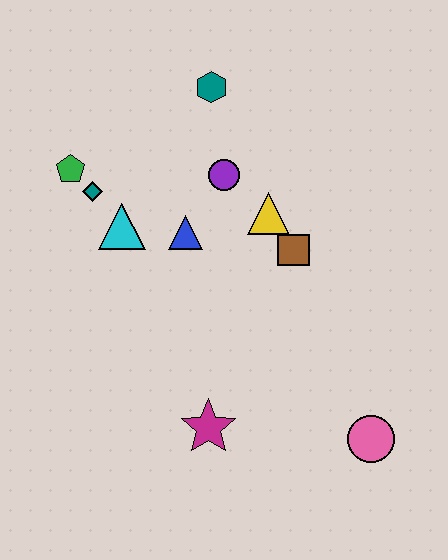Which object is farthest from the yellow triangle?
The pink circle is farthest from the yellow triangle.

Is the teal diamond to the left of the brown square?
Yes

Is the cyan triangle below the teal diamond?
Yes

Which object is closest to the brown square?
The yellow triangle is closest to the brown square.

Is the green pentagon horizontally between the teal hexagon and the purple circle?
No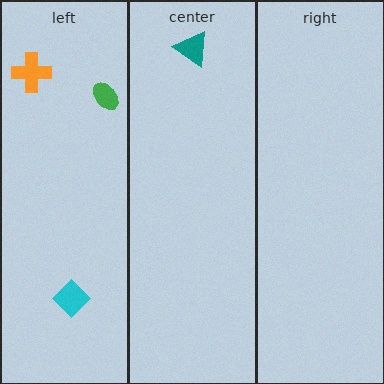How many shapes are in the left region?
3.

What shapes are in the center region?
The teal triangle.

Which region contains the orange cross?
The left region.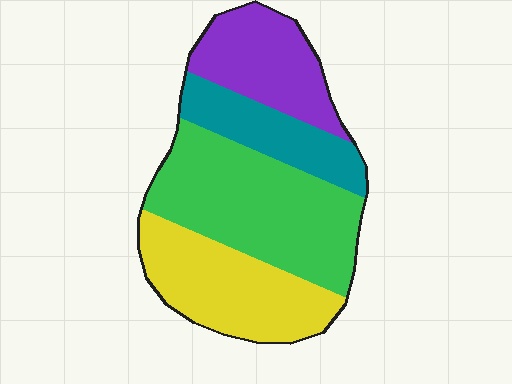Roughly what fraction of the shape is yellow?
Yellow takes up between a sixth and a third of the shape.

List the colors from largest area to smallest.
From largest to smallest: green, yellow, purple, teal.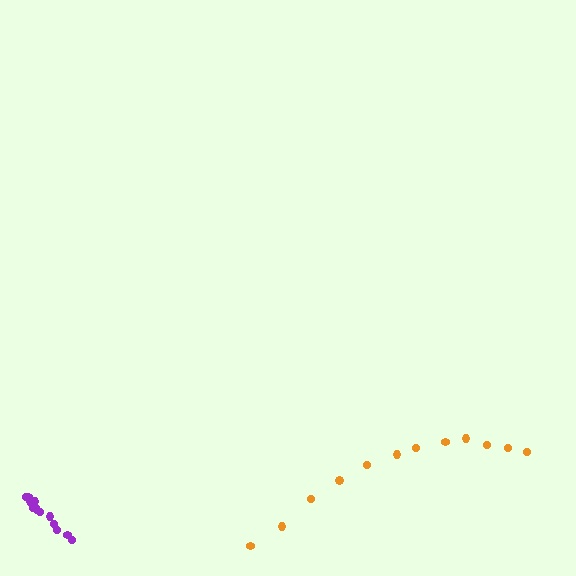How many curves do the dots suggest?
There are 2 distinct paths.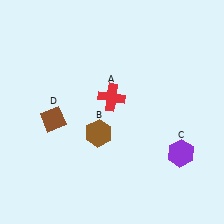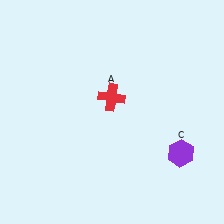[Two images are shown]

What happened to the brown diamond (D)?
The brown diamond (D) was removed in Image 2. It was in the bottom-left area of Image 1.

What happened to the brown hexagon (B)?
The brown hexagon (B) was removed in Image 2. It was in the bottom-left area of Image 1.